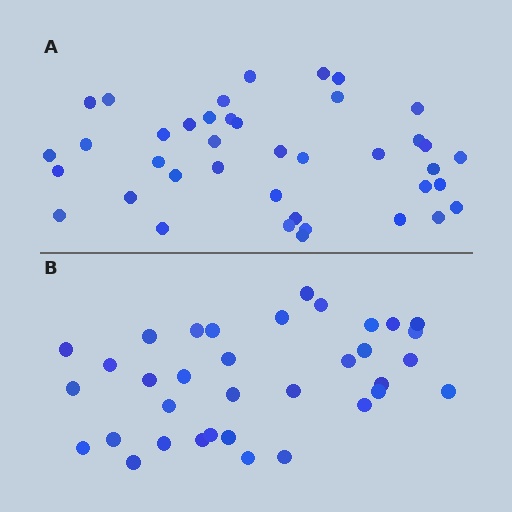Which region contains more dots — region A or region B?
Region A (the top region) has more dots.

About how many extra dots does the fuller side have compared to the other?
Region A has about 5 more dots than region B.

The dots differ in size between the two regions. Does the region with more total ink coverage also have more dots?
No. Region B has more total ink coverage because its dots are larger, but region A actually contains more individual dots. Total area can be misleading — the number of items is what matters here.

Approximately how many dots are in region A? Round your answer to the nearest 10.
About 40 dots.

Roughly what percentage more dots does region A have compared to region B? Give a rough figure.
About 15% more.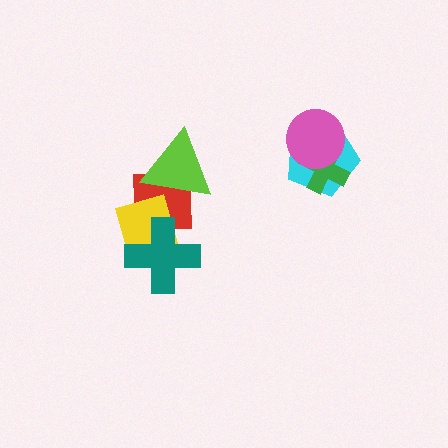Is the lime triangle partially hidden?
No, no other shape covers it.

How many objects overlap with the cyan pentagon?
2 objects overlap with the cyan pentagon.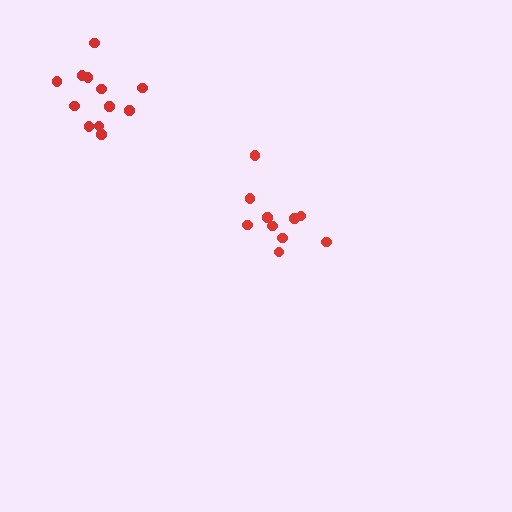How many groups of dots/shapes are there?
There are 2 groups.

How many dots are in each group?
Group 1: 10 dots, Group 2: 12 dots (22 total).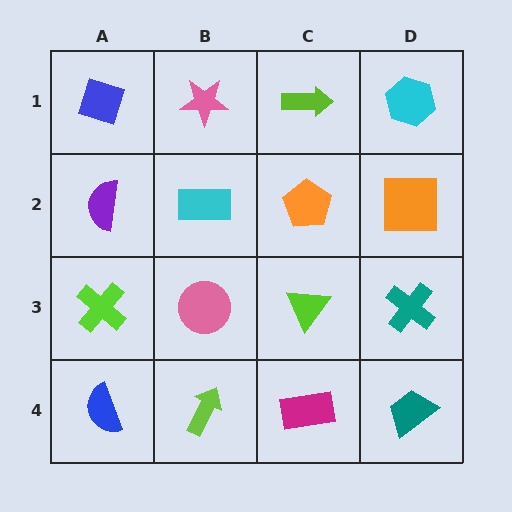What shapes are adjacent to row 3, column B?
A cyan rectangle (row 2, column B), a lime arrow (row 4, column B), a lime cross (row 3, column A), a lime triangle (row 3, column C).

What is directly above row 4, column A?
A lime cross.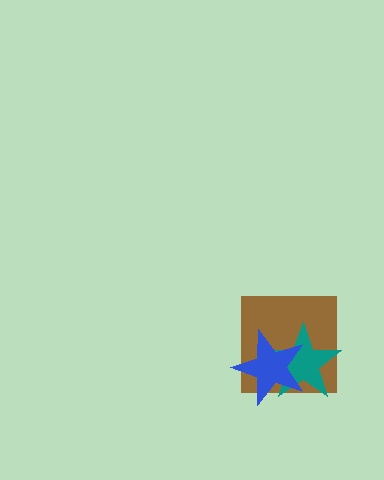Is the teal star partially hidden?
Yes, it is partially covered by another shape.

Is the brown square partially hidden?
Yes, it is partially covered by another shape.